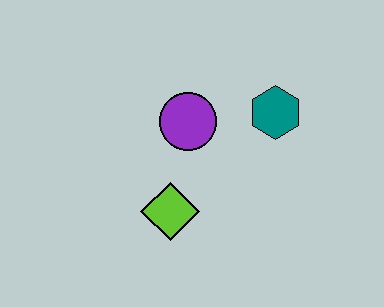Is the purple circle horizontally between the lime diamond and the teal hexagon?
Yes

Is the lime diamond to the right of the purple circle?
No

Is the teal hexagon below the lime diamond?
No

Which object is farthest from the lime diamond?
The teal hexagon is farthest from the lime diamond.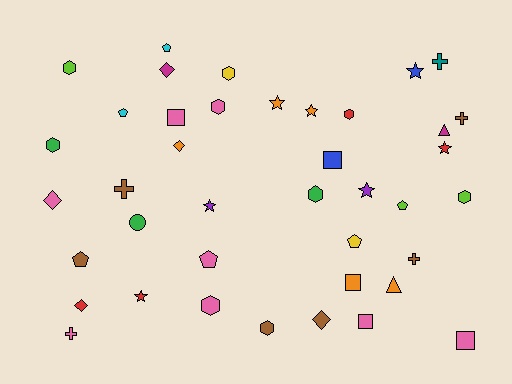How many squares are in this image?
There are 5 squares.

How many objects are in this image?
There are 40 objects.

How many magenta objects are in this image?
There are 2 magenta objects.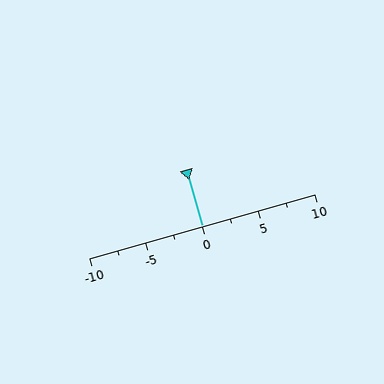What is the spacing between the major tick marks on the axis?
The major ticks are spaced 5 apart.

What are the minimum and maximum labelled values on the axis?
The axis runs from -10 to 10.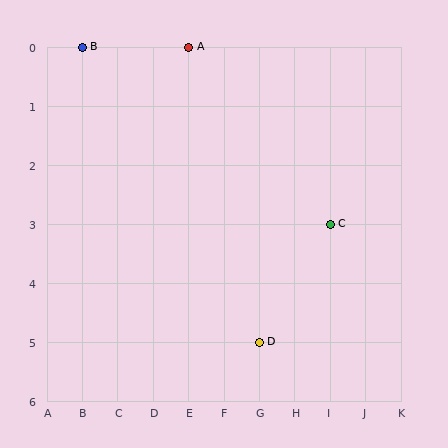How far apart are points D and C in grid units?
Points D and C are 2 columns and 2 rows apart (about 2.8 grid units diagonally).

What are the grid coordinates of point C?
Point C is at grid coordinates (I, 3).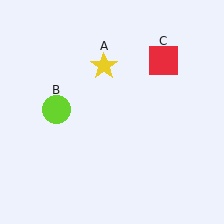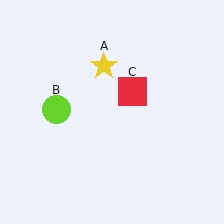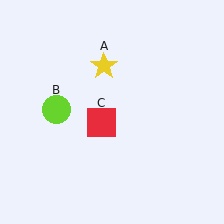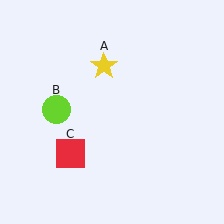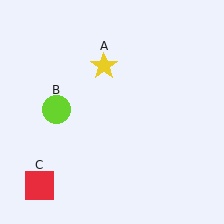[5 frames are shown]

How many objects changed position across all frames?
1 object changed position: red square (object C).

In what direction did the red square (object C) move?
The red square (object C) moved down and to the left.